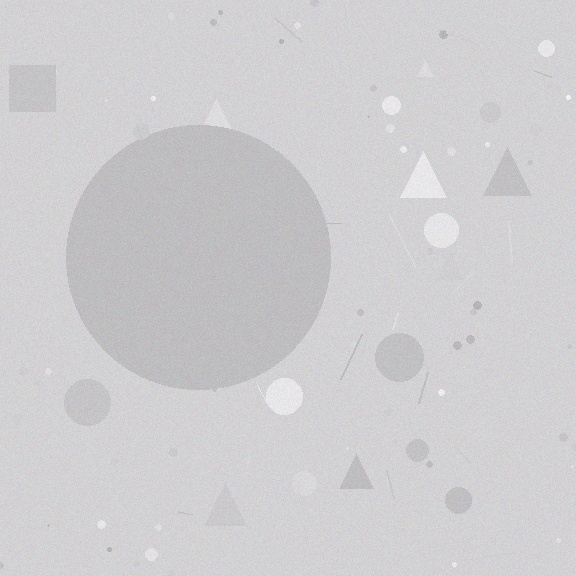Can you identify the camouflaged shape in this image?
The camouflaged shape is a circle.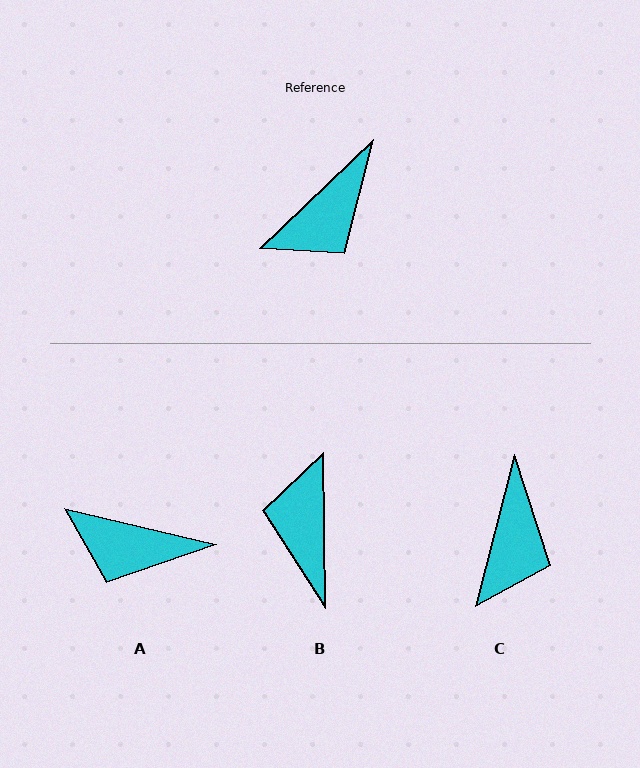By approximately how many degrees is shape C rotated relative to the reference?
Approximately 32 degrees counter-clockwise.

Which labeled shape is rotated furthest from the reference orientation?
B, about 133 degrees away.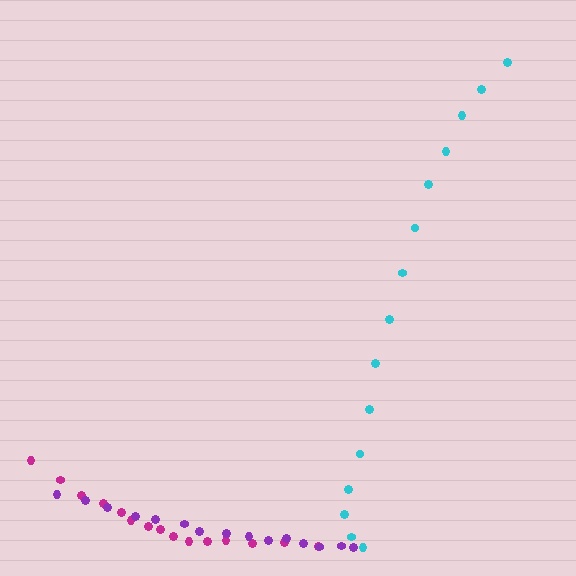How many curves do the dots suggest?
There are 3 distinct paths.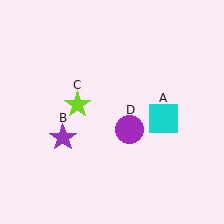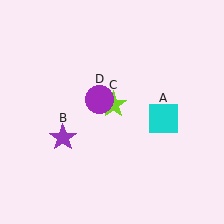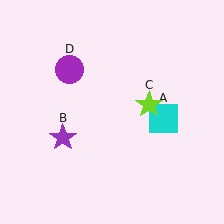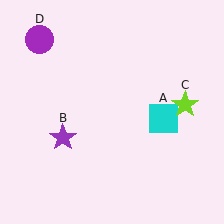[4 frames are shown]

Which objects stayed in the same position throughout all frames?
Cyan square (object A) and purple star (object B) remained stationary.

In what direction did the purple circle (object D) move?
The purple circle (object D) moved up and to the left.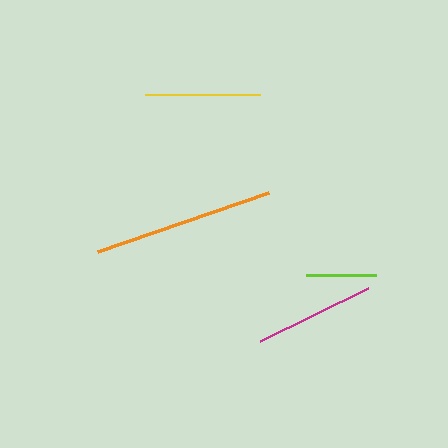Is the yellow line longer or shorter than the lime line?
The yellow line is longer than the lime line.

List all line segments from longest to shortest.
From longest to shortest: orange, magenta, yellow, lime.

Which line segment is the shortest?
The lime line is the shortest at approximately 70 pixels.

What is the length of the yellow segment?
The yellow segment is approximately 115 pixels long.